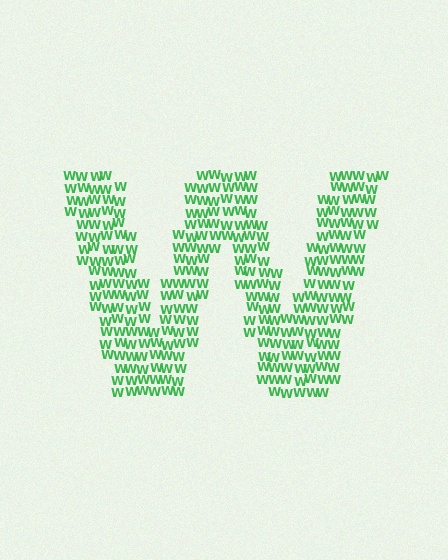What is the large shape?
The large shape is the letter W.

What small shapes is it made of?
It is made of small letter W's.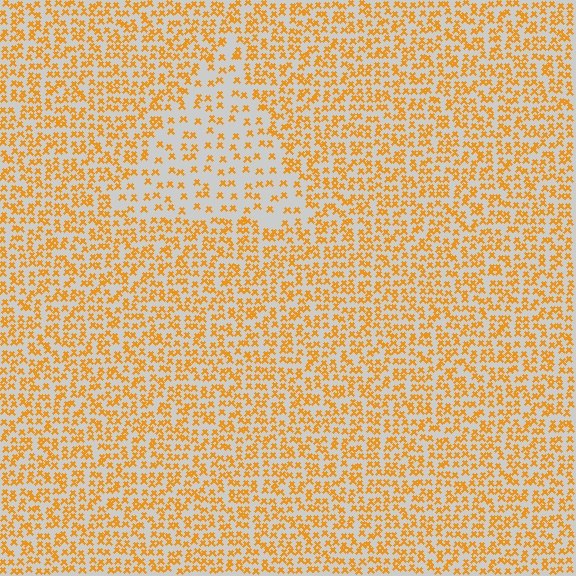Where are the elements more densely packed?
The elements are more densely packed outside the triangle boundary.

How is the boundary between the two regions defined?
The boundary is defined by a change in element density (approximately 2.1x ratio). All elements are the same color, size, and shape.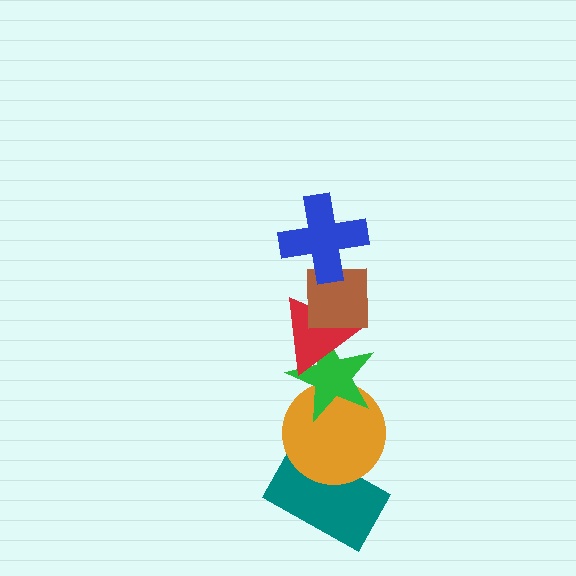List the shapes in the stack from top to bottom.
From top to bottom: the blue cross, the brown square, the red triangle, the green star, the orange circle, the teal rectangle.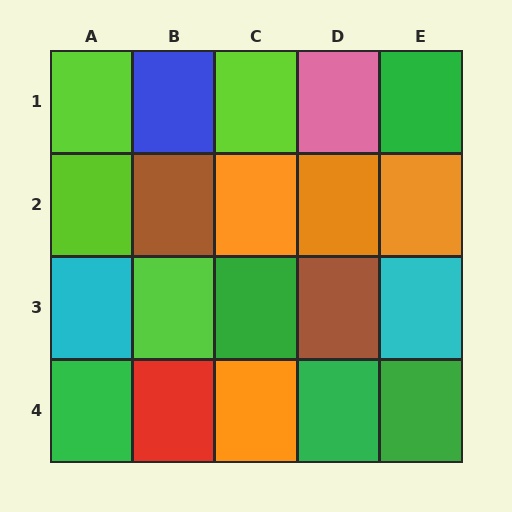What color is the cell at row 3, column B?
Lime.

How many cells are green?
5 cells are green.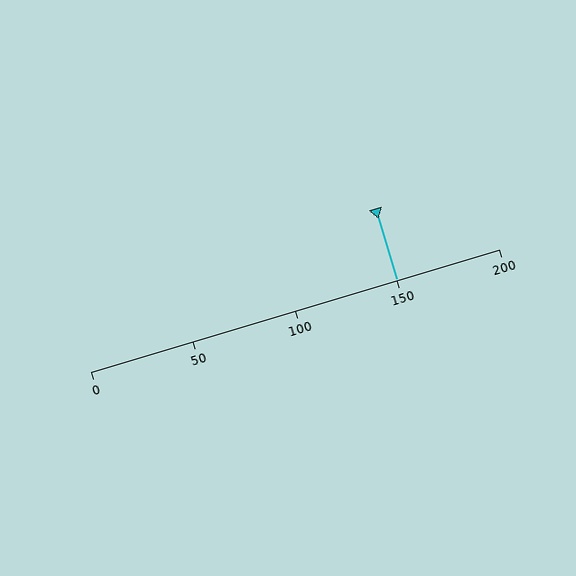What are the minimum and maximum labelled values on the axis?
The axis runs from 0 to 200.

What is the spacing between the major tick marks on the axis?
The major ticks are spaced 50 apart.